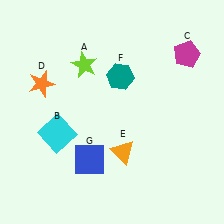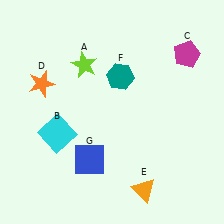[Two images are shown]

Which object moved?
The orange triangle (E) moved down.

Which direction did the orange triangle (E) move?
The orange triangle (E) moved down.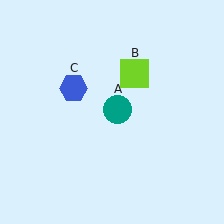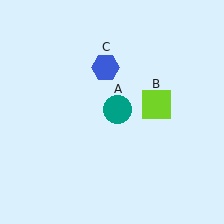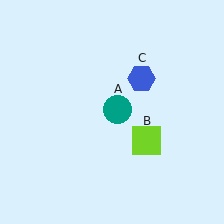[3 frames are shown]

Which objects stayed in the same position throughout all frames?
Teal circle (object A) remained stationary.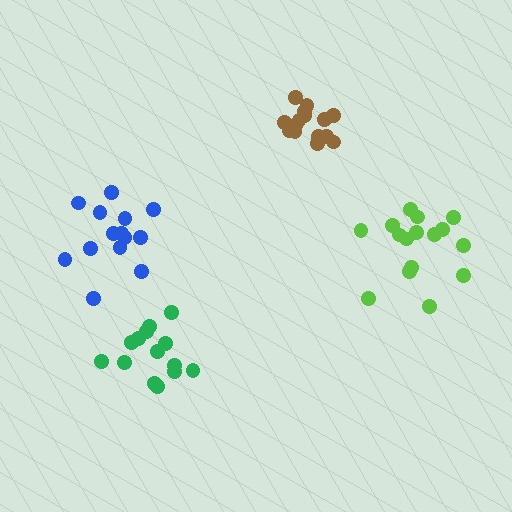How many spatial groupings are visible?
There are 4 spatial groupings.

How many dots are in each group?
Group 1: 14 dots, Group 2: 15 dots, Group 3: 14 dots, Group 4: 16 dots (59 total).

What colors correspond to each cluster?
The clusters are colored: green, brown, blue, lime.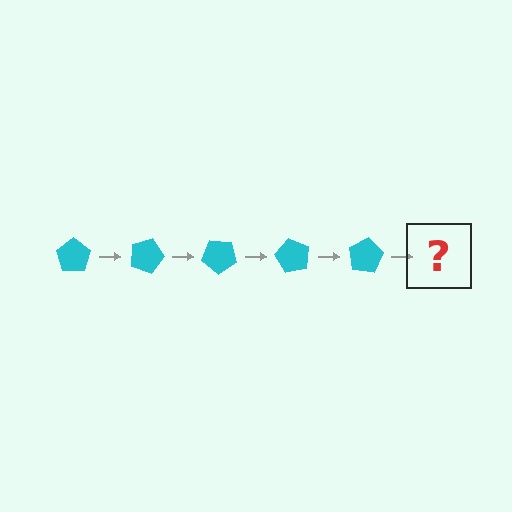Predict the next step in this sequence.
The next step is a cyan pentagon rotated 100 degrees.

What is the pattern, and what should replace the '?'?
The pattern is that the pentagon rotates 20 degrees each step. The '?' should be a cyan pentagon rotated 100 degrees.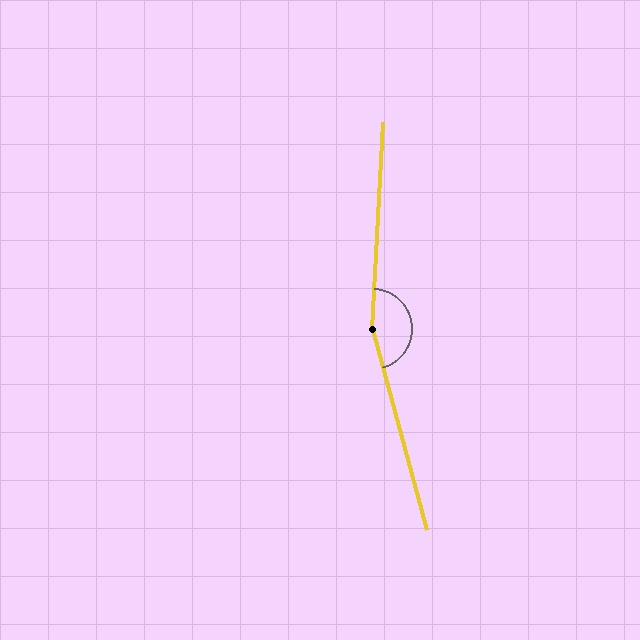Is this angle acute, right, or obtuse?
It is obtuse.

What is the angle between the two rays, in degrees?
Approximately 162 degrees.